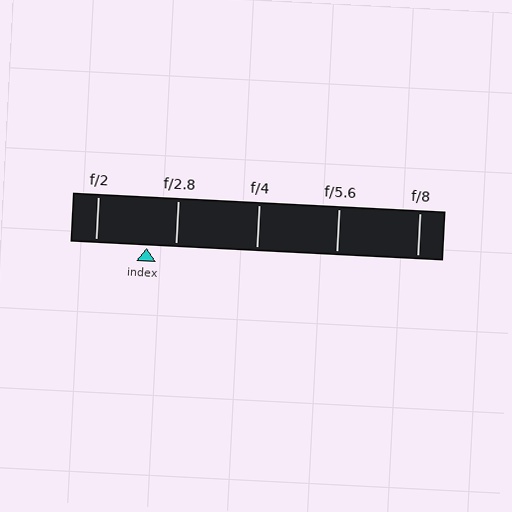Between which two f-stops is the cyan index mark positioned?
The index mark is between f/2 and f/2.8.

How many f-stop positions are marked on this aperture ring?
There are 5 f-stop positions marked.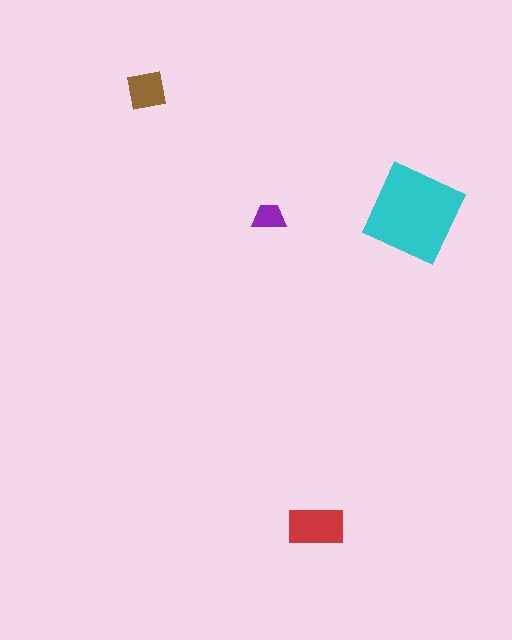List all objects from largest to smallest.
The cyan diamond, the red rectangle, the brown square, the purple trapezoid.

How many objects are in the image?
There are 4 objects in the image.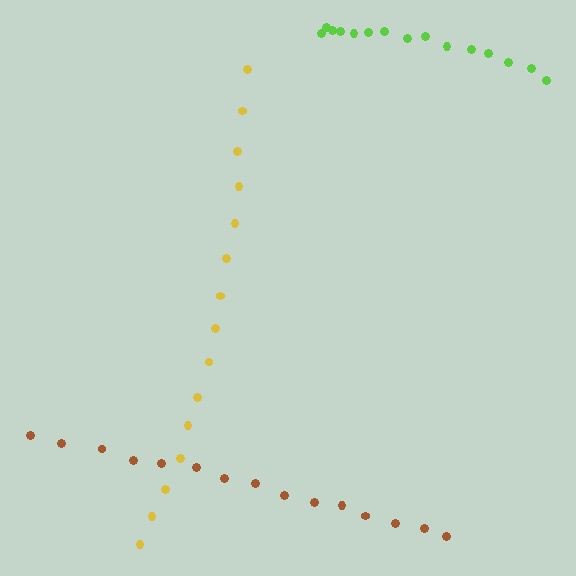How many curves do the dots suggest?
There are 3 distinct paths.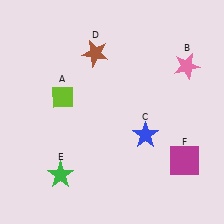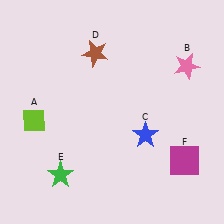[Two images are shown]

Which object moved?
The lime diamond (A) moved left.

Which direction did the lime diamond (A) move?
The lime diamond (A) moved left.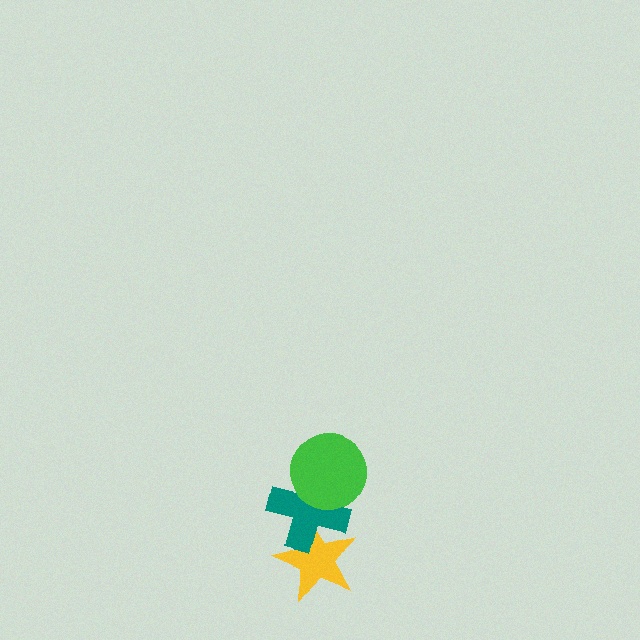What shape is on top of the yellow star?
The teal cross is on top of the yellow star.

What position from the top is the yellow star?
The yellow star is 3rd from the top.